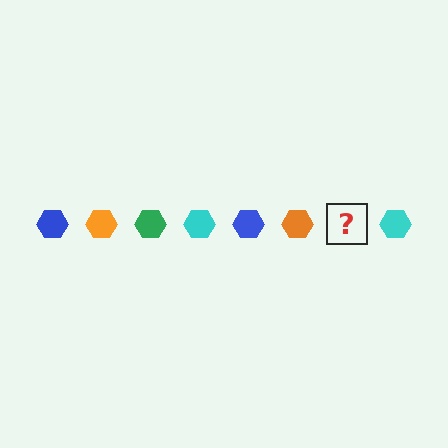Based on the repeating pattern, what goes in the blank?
The blank should be a green hexagon.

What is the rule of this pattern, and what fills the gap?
The rule is that the pattern cycles through blue, orange, green, cyan hexagons. The gap should be filled with a green hexagon.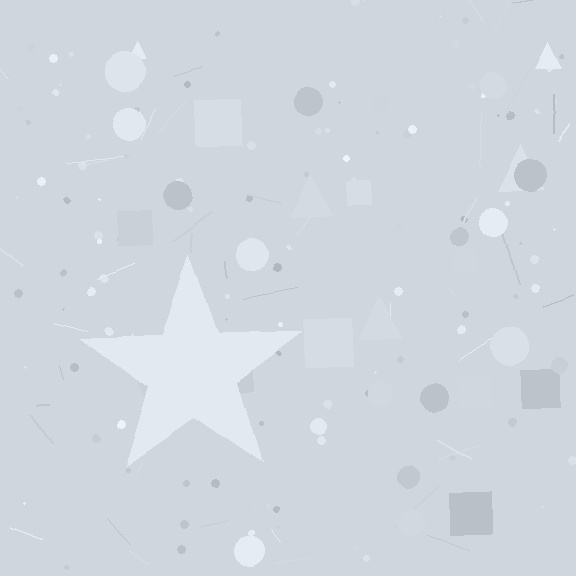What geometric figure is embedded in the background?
A star is embedded in the background.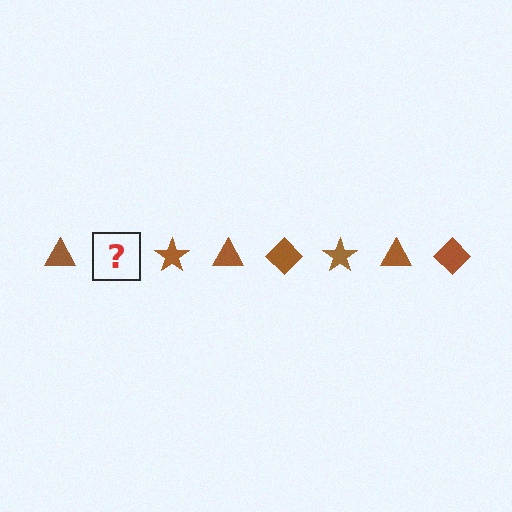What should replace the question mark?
The question mark should be replaced with a brown diamond.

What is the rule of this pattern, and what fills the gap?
The rule is that the pattern cycles through triangle, diamond, star shapes in brown. The gap should be filled with a brown diamond.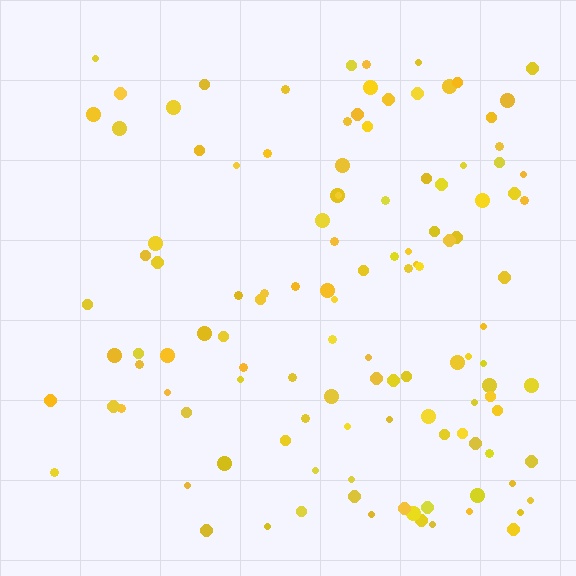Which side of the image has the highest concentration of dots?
The right.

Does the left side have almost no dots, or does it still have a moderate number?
Still a moderate number, just noticeably fewer than the right.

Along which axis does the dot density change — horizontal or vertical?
Horizontal.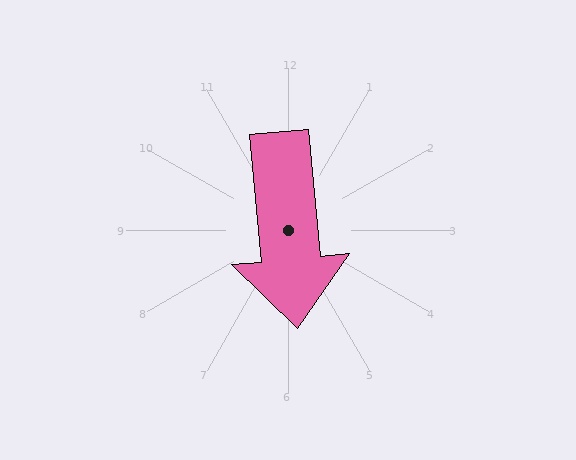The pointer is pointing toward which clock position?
Roughly 6 o'clock.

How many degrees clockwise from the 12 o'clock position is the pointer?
Approximately 175 degrees.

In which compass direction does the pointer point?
South.